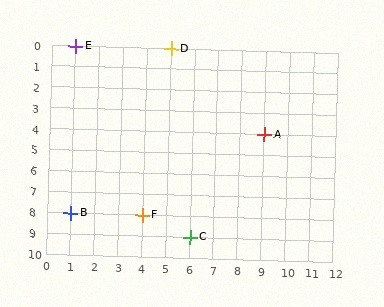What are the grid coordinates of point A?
Point A is at grid coordinates (9, 4).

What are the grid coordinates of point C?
Point C is at grid coordinates (6, 9).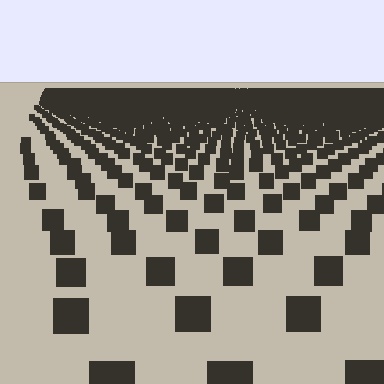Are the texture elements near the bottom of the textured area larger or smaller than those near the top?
Larger. Near the bottom, elements are closer to the viewer and appear at a bigger on-screen size.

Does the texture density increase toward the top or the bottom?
Density increases toward the top.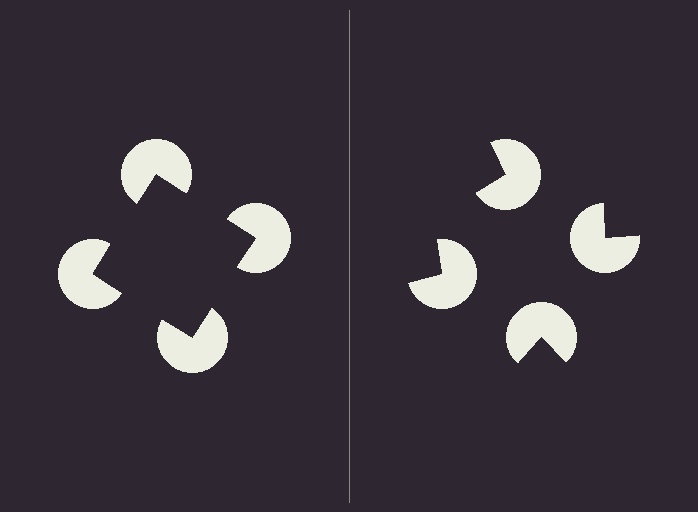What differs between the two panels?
The pac-man discs are positioned identically on both sides; only the wedge orientations differ. On the left they align to a square; on the right they are misaligned.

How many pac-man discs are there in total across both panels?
8 — 4 on each side.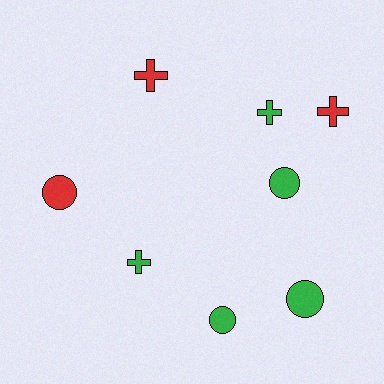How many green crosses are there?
There are 2 green crosses.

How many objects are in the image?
There are 8 objects.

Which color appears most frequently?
Green, with 5 objects.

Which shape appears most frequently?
Circle, with 4 objects.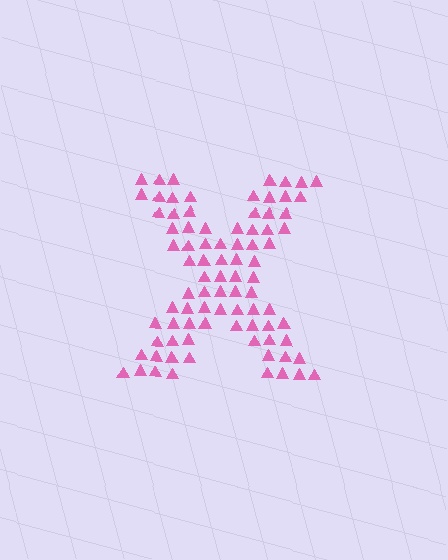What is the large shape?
The large shape is the letter X.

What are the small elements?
The small elements are triangles.